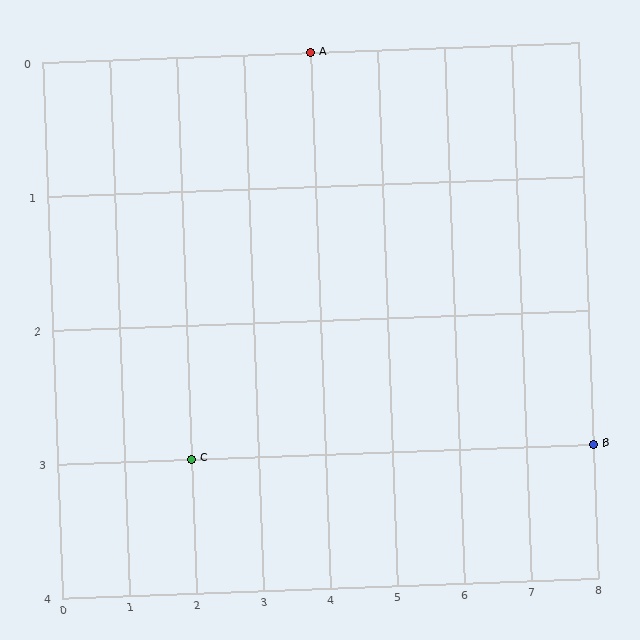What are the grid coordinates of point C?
Point C is at grid coordinates (2, 3).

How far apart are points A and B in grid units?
Points A and B are 4 columns and 3 rows apart (about 5.0 grid units diagonally).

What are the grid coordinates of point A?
Point A is at grid coordinates (4, 0).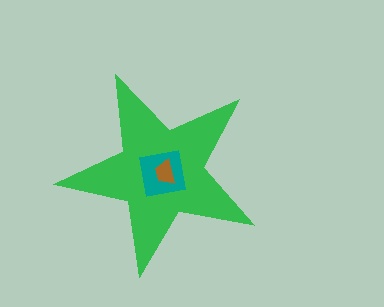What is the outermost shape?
The green star.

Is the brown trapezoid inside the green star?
Yes.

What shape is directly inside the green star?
The teal square.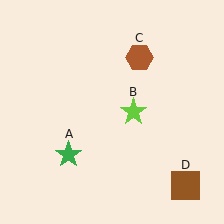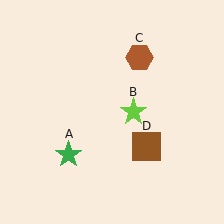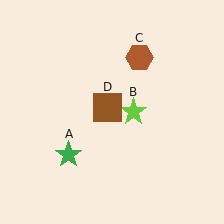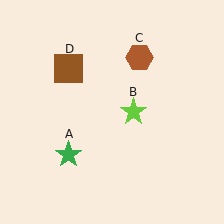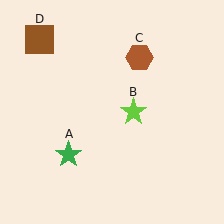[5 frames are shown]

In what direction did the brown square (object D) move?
The brown square (object D) moved up and to the left.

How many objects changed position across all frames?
1 object changed position: brown square (object D).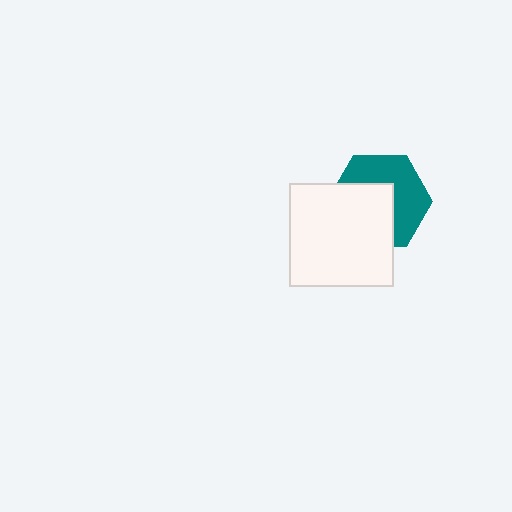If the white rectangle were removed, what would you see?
You would see the complete teal hexagon.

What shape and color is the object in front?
The object in front is a white rectangle.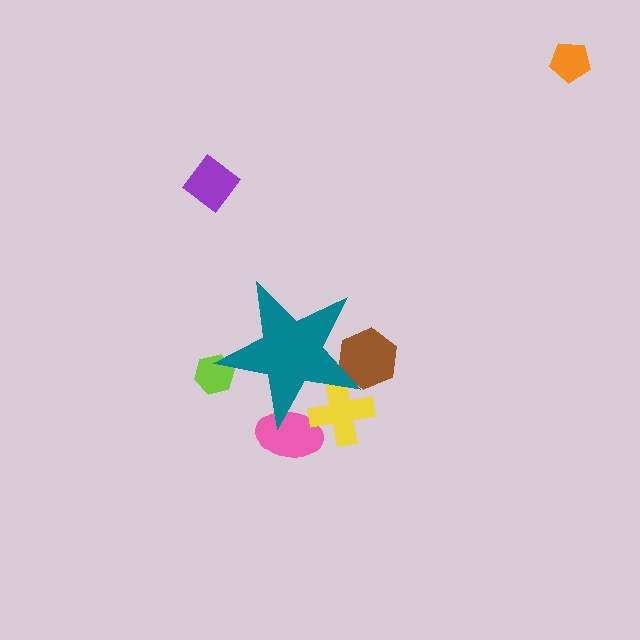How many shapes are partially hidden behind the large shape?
4 shapes are partially hidden.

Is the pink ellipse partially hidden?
Yes, the pink ellipse is partially hidden behind the teal star.